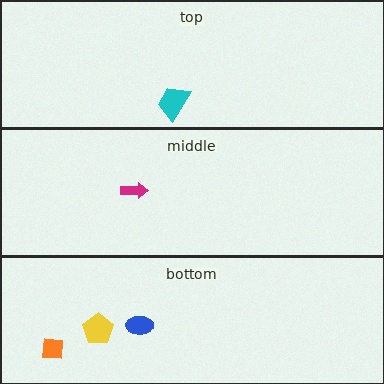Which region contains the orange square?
The bottom region.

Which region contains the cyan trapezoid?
The top region.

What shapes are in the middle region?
The magenta arrow.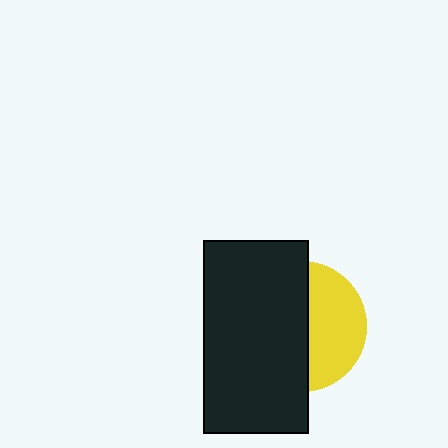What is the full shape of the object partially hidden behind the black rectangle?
The partially hidden object is a yellow circle.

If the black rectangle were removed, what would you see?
You would see the complete yellow circle.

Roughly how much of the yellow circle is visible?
A small part of it is visible (roughly 42%).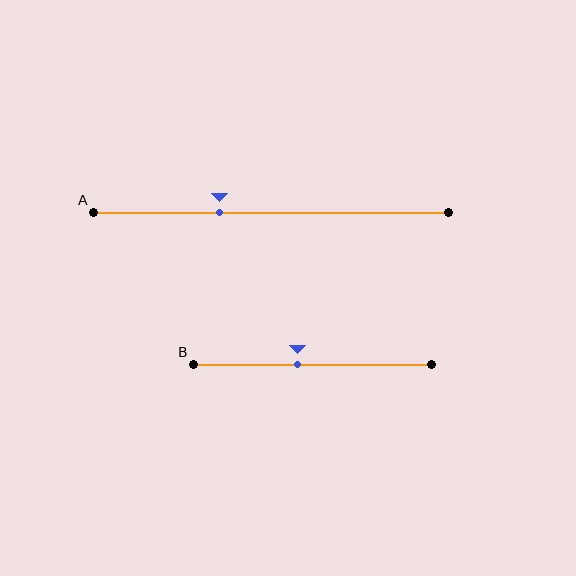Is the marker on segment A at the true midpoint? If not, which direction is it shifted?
No, the marker on segment A is shifted to the left by about 14% of the segment length.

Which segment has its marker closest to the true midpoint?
Segment B has its marker closest to the true midpoint.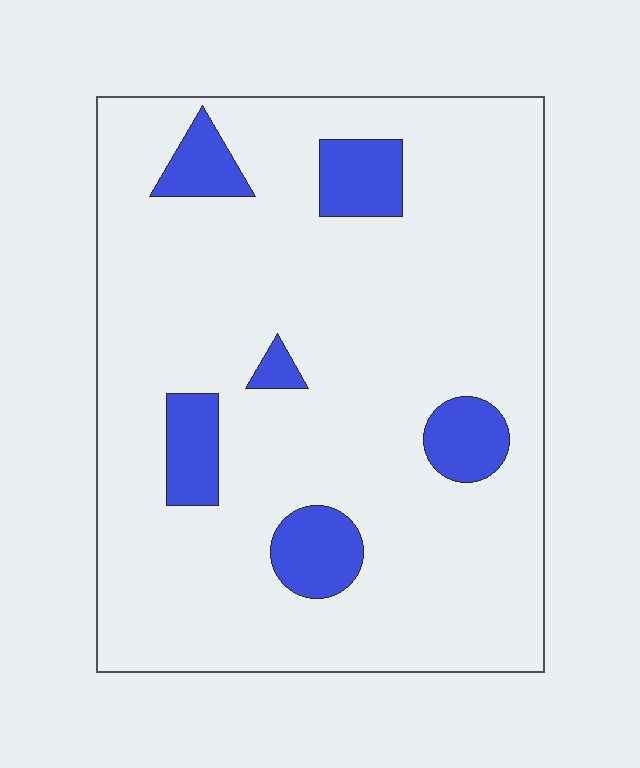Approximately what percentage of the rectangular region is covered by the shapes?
Approximately 10%.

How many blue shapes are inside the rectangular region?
6.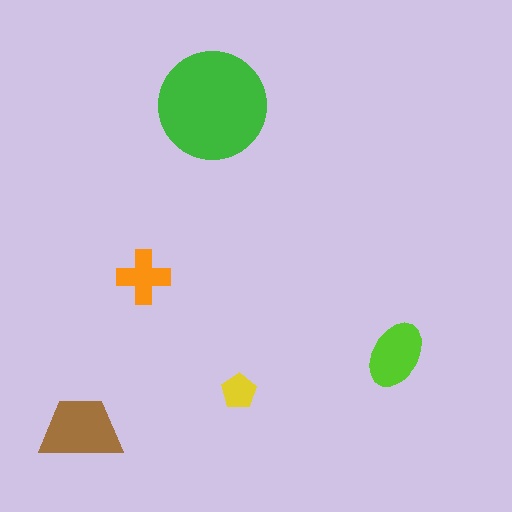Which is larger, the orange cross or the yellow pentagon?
The orange cross.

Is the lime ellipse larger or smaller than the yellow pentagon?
Larger.